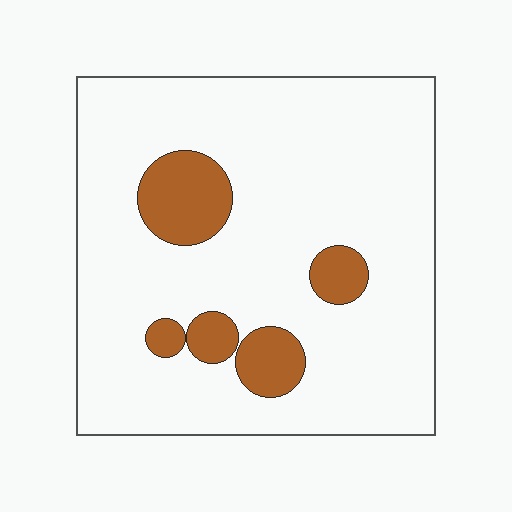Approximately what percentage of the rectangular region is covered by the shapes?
Approximately 15%.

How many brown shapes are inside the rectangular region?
5.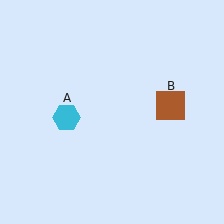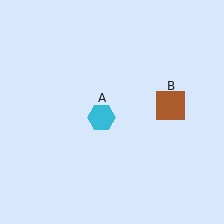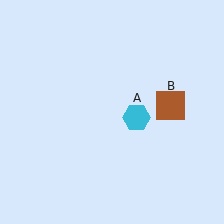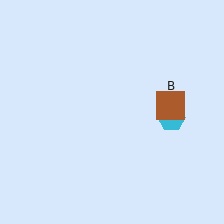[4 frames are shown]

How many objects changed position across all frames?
1 object changed position: cyan hexagon (object A).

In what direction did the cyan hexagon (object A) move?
The cyan hexagon (object A) moved right.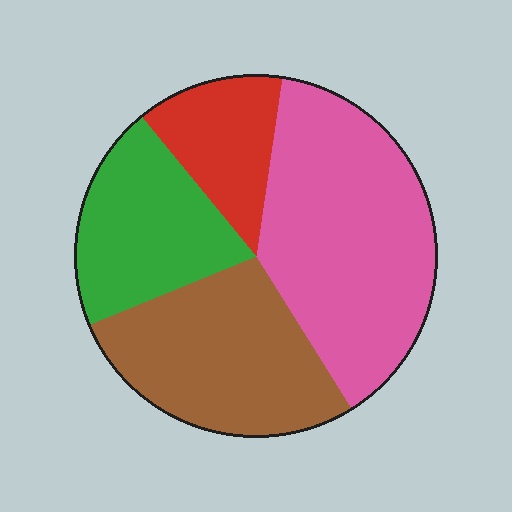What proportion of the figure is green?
Green covers 20% of the figure.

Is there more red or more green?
Green.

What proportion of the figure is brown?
Brown covers 28% of the figure.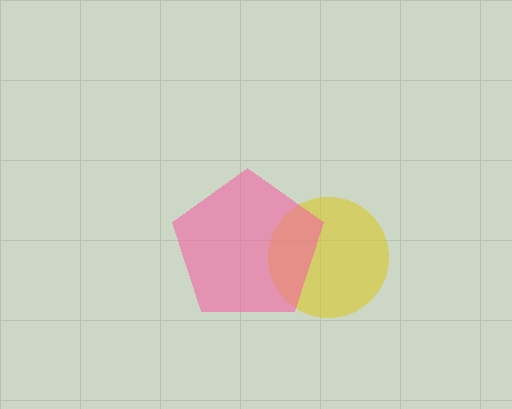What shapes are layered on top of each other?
The layered shapes are: a yellow circle, a pink pentagon.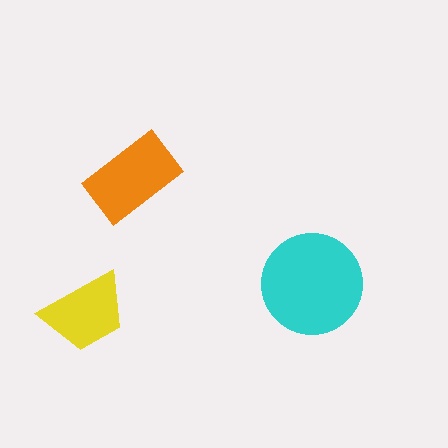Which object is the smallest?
The yellow trapezoid.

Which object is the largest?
The cyan circle.